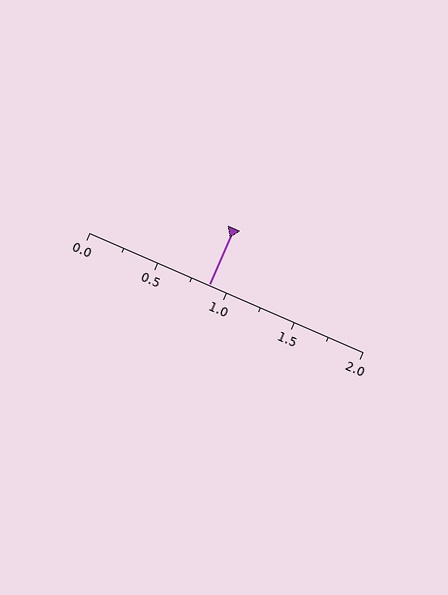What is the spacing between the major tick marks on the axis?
The major ticks are spaced 0.5 apart.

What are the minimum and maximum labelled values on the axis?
The axis runs from 0.0 to 2.0.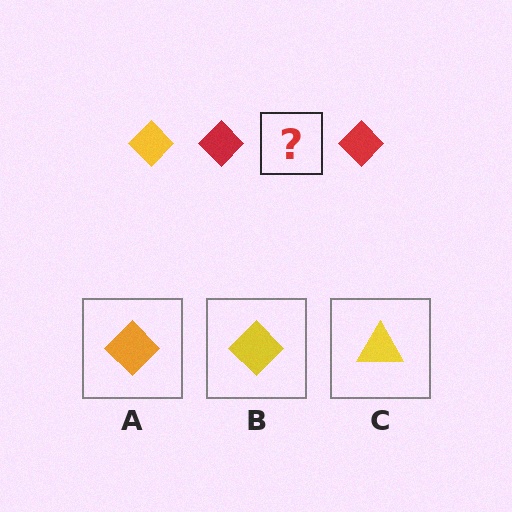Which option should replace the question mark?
Option B.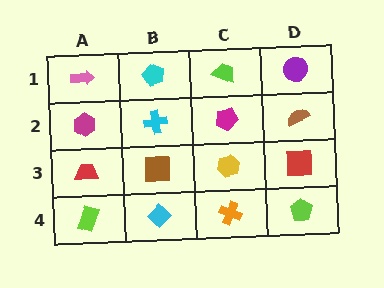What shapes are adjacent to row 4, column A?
A red trapezoid (row 3, column A), a cyan diamond (row 4, column B).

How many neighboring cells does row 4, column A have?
2.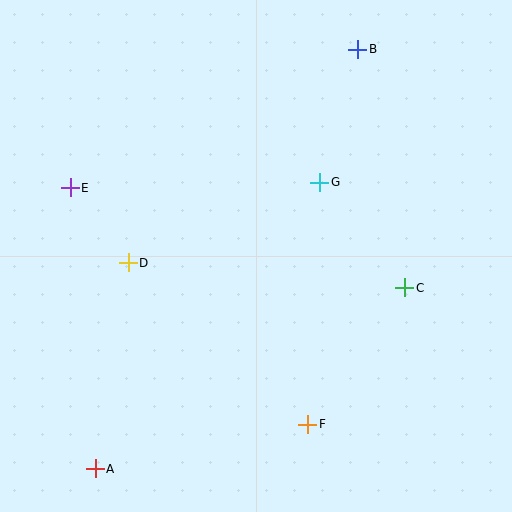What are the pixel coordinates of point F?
Point F is at (308, 424).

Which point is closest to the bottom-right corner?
Point F is closest to the bottom-right corner.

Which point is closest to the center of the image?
Point G at (320, 182) is closest to the center.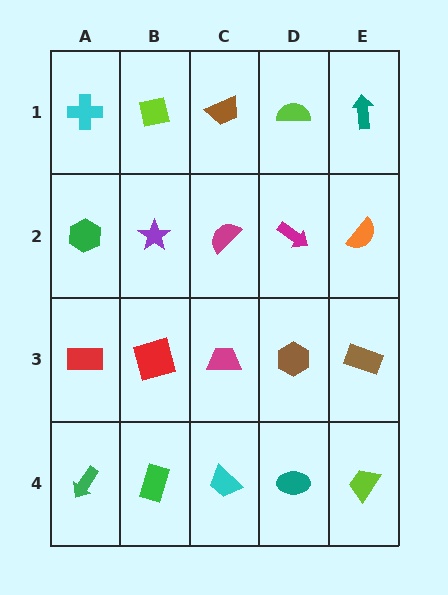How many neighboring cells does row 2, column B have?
4.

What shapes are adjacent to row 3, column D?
A magenta arrow (row 2, column D), a teal ellipse (row 4, column D), a magenta trapezoid (row 3, column C), a brown rectangle (row 3, column E).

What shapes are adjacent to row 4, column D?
A brown hexagon (row 3, column D), a cyan trapezoid (row 4, column C), a lime trapezoid (row 4, column E).